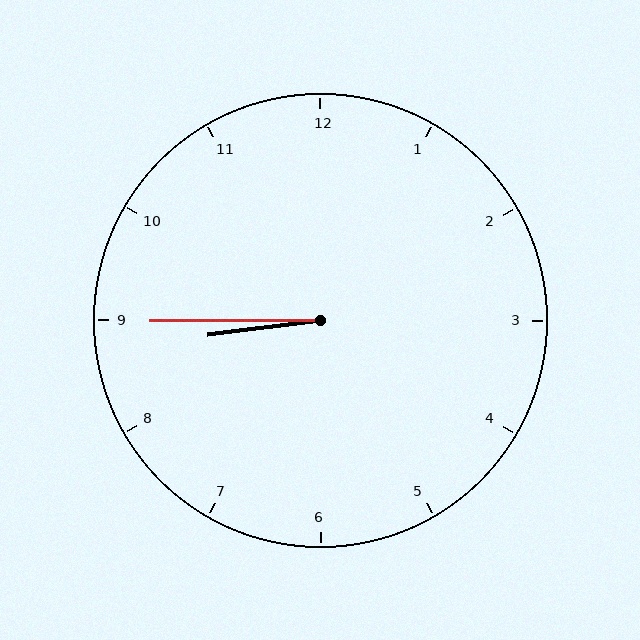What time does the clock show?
8:45.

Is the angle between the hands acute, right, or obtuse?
It is acute.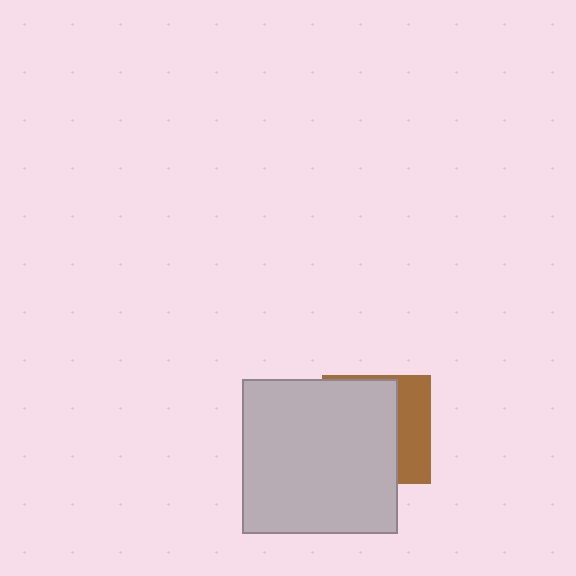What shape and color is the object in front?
The object in front is a light gray square.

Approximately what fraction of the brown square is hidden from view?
Roughly 67% of the brown square is hidden behind the light gray square.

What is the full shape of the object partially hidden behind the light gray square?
The partially hidden object is a brown square.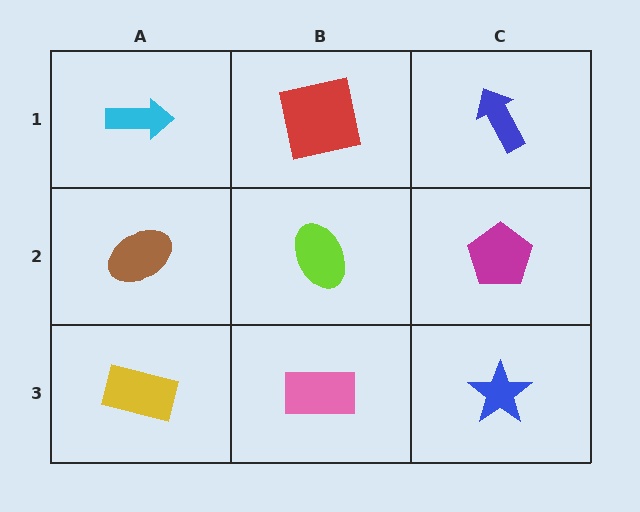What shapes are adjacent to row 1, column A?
A brown ellipse (row 2, column A), a red square (row 1, column B).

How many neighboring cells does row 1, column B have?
3.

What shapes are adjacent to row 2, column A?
A cyan arrow (row 1, column A), a yellow rectangle (row 3, column A), a lime ellipse (row 2, column B).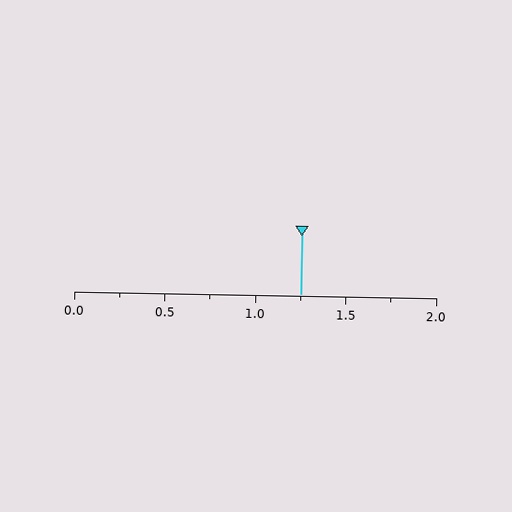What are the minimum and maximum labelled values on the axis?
The axis runs from 0.0 to 2.0.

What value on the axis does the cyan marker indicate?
The marker indicates approximately 1.25.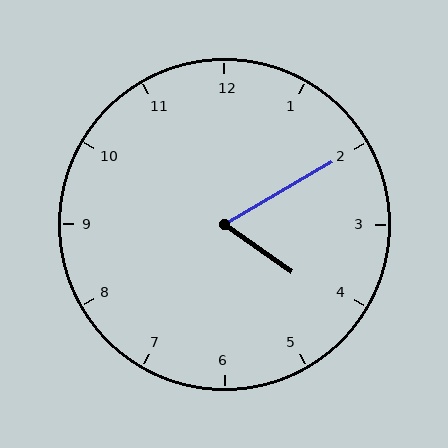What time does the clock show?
4:10.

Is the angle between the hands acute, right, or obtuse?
It is acute.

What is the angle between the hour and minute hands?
Approximately 65 degrees.